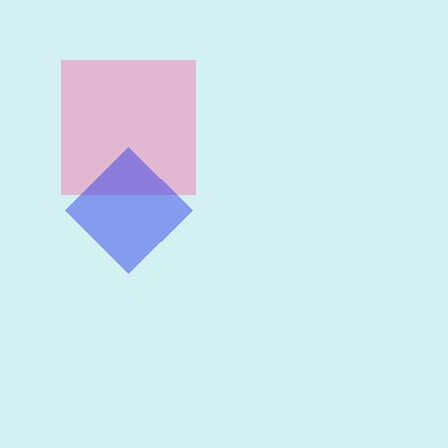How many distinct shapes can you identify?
There are 2 distinct shapes: a pink square, a blue diamond.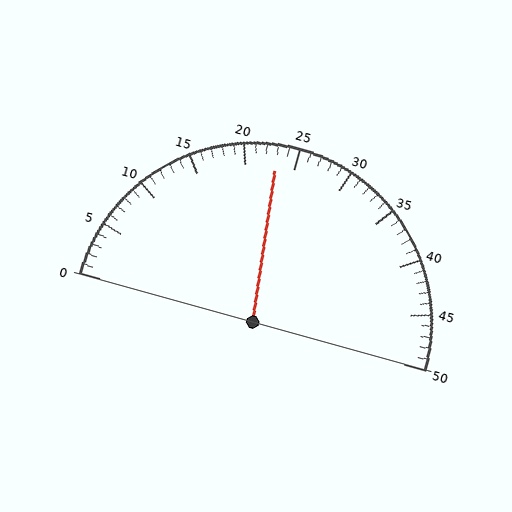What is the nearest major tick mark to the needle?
The nearest major tick mark is 25.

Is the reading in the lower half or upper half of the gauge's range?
The reading is in the lower half of the range (0 to 50).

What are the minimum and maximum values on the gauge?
The gauge ranges from 0 to 50.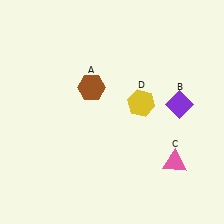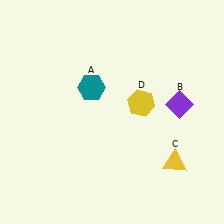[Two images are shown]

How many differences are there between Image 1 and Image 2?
There are 2 differences between the two images.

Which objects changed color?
A changed from brown to teal. C changed from pink to yellow.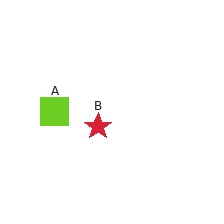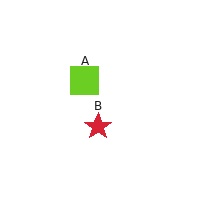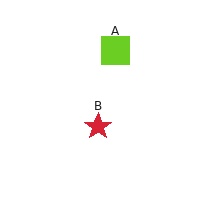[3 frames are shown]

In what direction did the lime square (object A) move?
The lime square (object A) moved up and to the right.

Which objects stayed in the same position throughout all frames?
Red star (object B) remained stationary.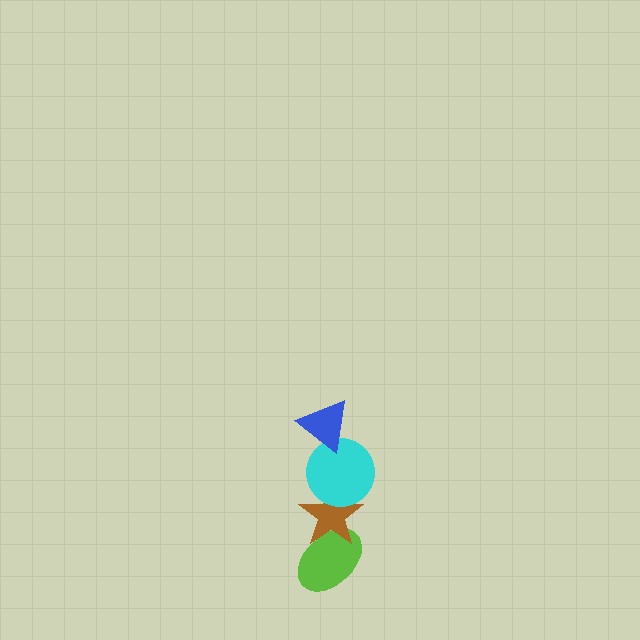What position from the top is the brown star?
The brown star is 3rd from the top.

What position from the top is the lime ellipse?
The lime ellipse is 4th from the top.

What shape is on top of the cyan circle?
The blue triangle is on top of the cyan circle.